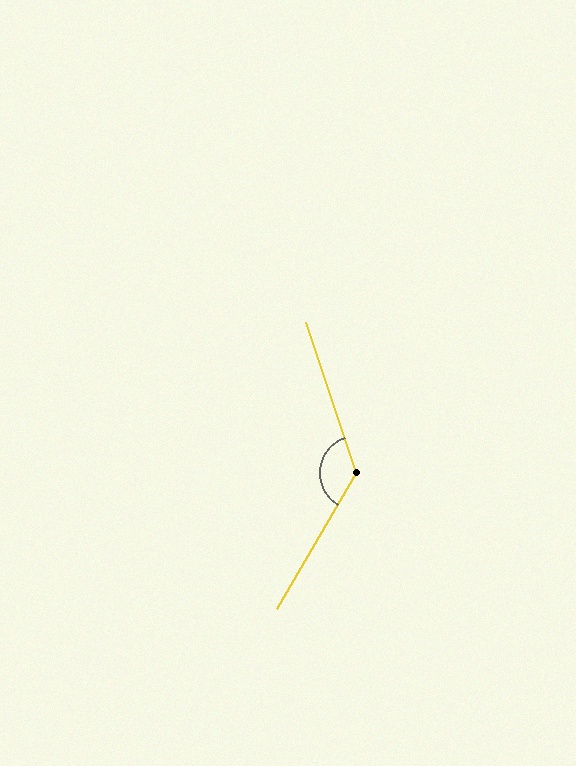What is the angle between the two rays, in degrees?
Approximately 131 degrees.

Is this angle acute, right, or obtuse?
It is obtuse.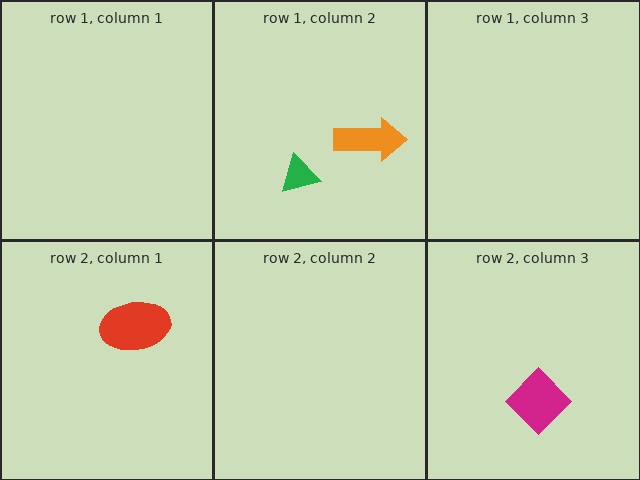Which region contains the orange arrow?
The row 1, column 2 region.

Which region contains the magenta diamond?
The row 2, column 3 region.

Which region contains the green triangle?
The row 1, column 2 region.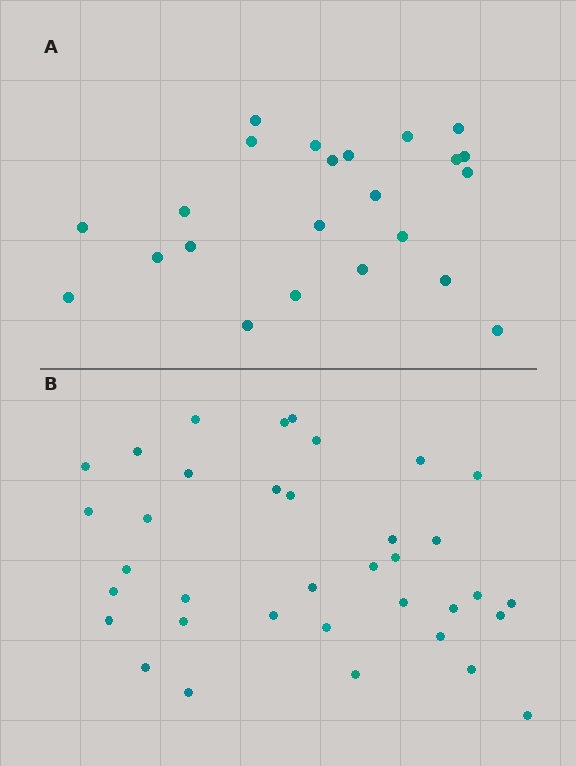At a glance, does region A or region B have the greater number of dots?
Region B (the bottom region) has more dots.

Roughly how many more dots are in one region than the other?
Region B has approximately 15 more dots than region A.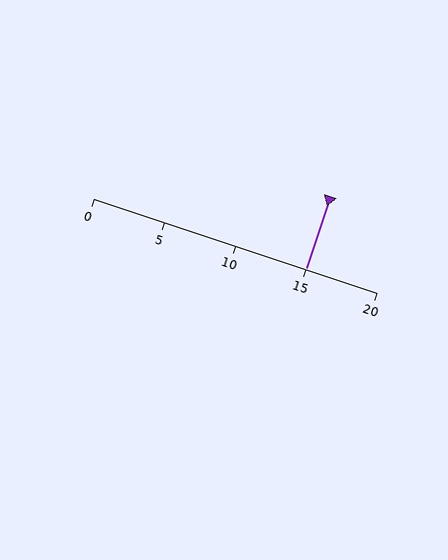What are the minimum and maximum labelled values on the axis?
The axis runs from 0 to 20.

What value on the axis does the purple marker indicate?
The marker indicates approximately 15.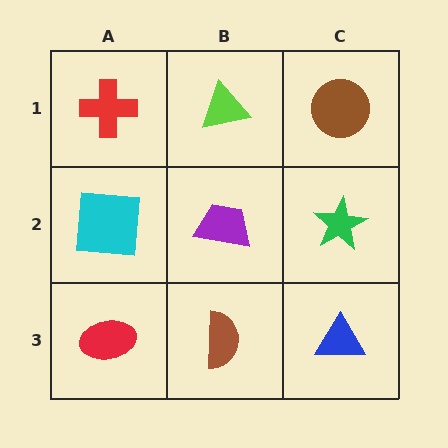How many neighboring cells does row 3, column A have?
2.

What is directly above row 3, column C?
A green star.